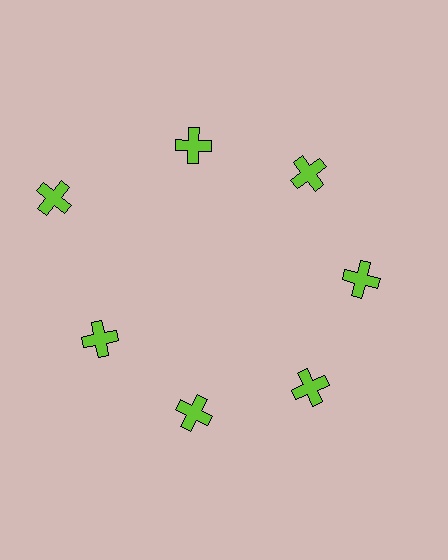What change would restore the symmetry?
The symmetry would be restored by moving it inward, back onto the ring so that all 7 crosses sit at equal angles and equal distance from the center.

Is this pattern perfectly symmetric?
No. The 7 lime crosses are arranged in a ring, but one element near the 10 o'clock position is pushed outward from the center, breaking the 7-fold rotational symmetry.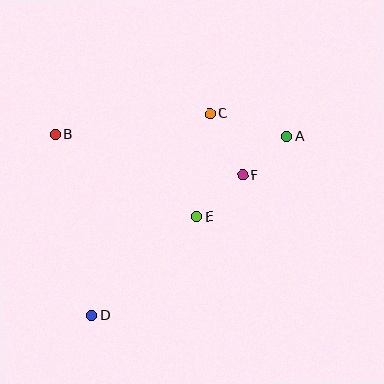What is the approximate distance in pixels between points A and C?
The distance between A and C is approximately 81 pixels.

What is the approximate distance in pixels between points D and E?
The distance between D and E is approximately 144 pixels.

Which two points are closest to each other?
Points A and F are closest to each other.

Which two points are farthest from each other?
Points A and D are farthest from each other.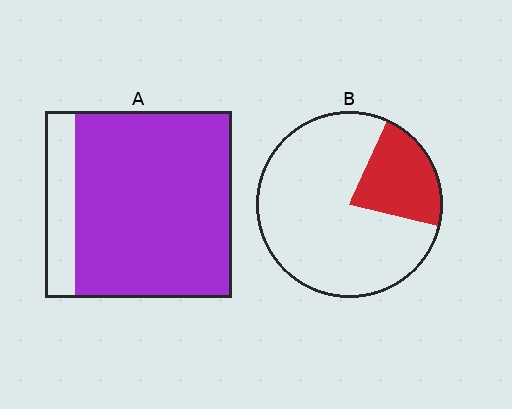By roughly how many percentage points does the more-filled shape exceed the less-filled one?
By roughly 60 percentage points (A over B).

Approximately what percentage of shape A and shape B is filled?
A is approximately 85% and B is approximately 20%.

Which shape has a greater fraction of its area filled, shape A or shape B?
Shape A.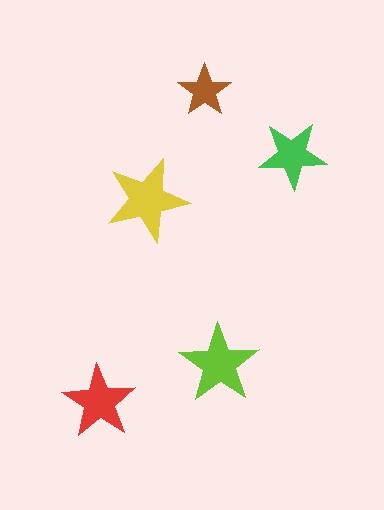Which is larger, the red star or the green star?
The red one.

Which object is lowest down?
The red star is bottommost.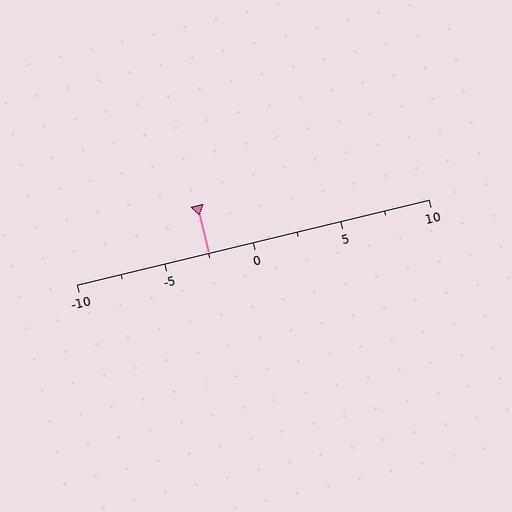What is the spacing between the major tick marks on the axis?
The major ticks are spaced 5 apart.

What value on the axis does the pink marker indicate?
The marker indicates approximately -2.5.